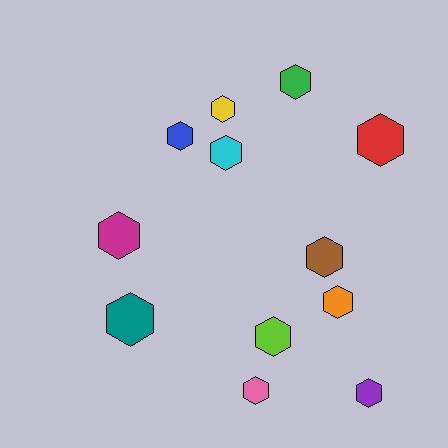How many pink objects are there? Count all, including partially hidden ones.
There is 1 pink object.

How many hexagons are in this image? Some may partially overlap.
There are 12 hexagons.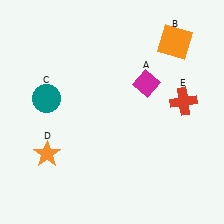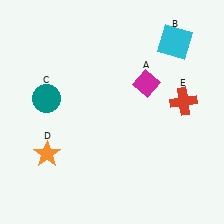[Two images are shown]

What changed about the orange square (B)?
In Image 1, B is orange. In Image 2, it changed to cyan.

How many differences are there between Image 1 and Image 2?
There is 1 difference between the two images.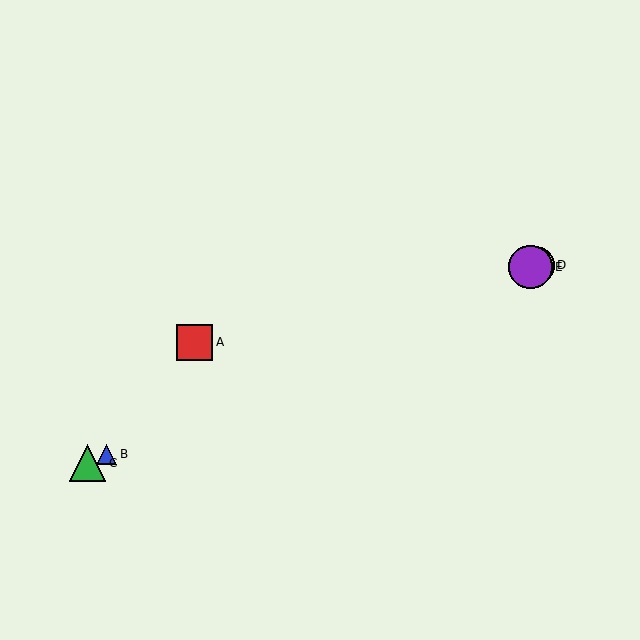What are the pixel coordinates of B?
Object B is at (107, 454).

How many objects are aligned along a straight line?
4 objects (B, C, D, E) are aligned along a straight line.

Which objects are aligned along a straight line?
Objects B, C, D, E are aligned along a straight line.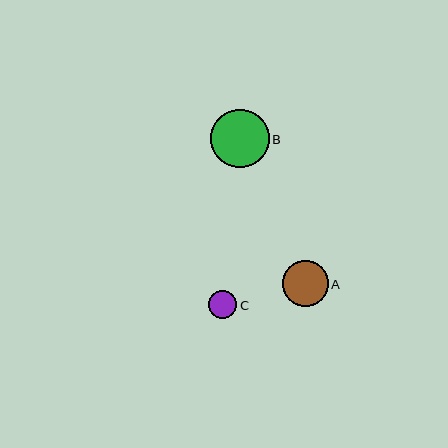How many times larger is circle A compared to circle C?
Circle A is approximately 1.6 times the size of circle C.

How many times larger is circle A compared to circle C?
Circle A is approximately 1.6 times the size of circle C.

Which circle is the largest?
Circle B is the largest with a size of approximately 58 pixels.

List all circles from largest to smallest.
From largest to smallest: B, A, C.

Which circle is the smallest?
Circle C is the smallest with a size of approximately 28 pixels.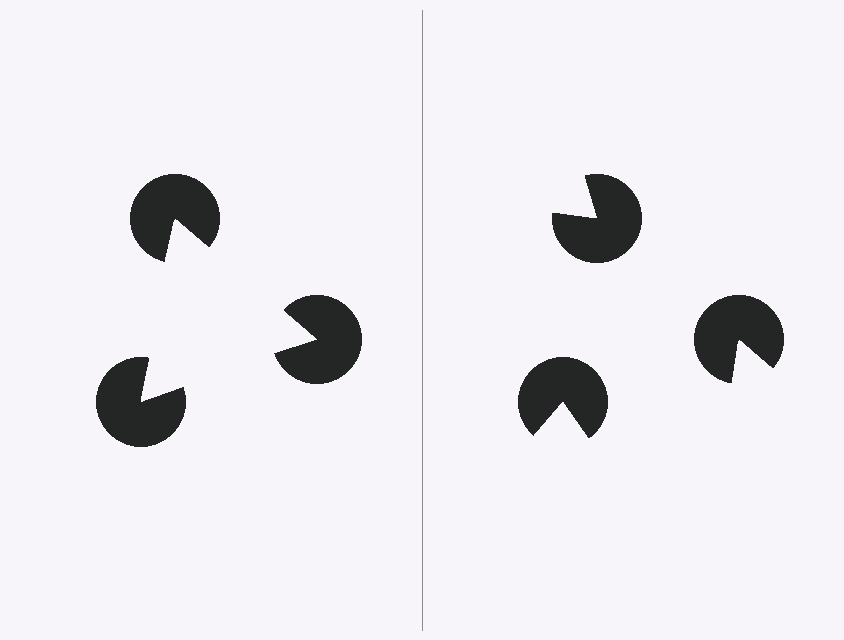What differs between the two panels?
The pac-man discs are positioned identically on both sides; only the wedge orientations differ. On the left they align to a triangle; on the right they are misaligned.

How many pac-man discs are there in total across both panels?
6 — 3 on each side.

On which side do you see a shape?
An illusory triangle appears on the left side. On the right side the wedge cuts are rotated, so no coherent shape forms.